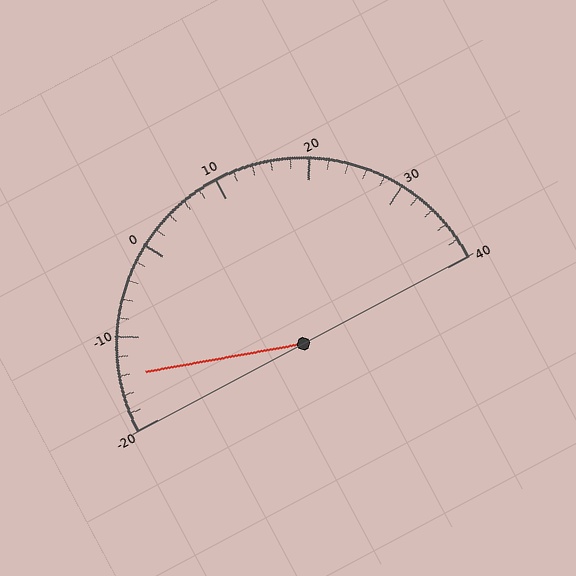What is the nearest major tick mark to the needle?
The nearest major tick mark is -10.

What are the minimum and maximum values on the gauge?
The gauge ranges from -20 to 40.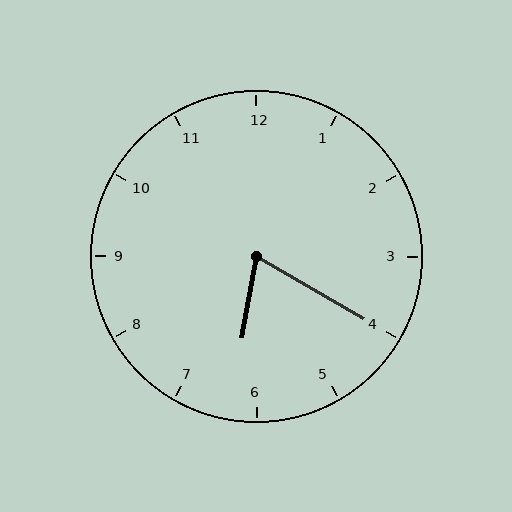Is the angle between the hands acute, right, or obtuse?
It is acute.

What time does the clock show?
6:20.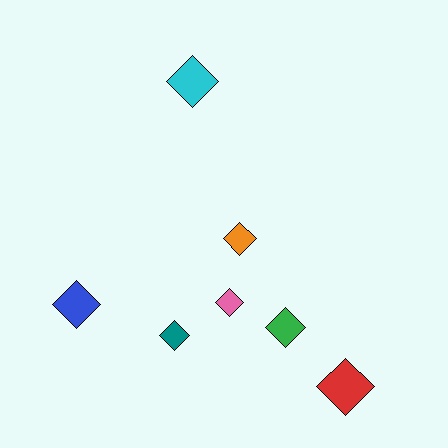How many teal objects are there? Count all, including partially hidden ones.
There is 1 teal object.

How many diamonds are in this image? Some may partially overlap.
There are 7 diamonds.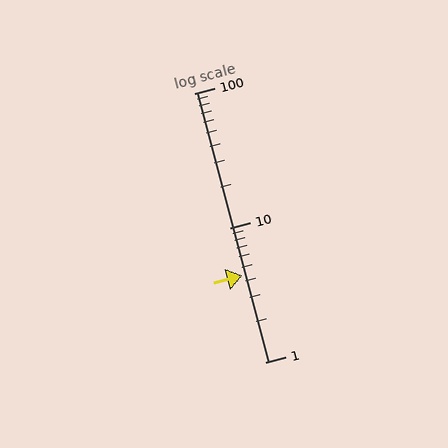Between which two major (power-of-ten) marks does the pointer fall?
The pointer is between 1 and 10.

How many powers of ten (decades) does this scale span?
The scale spans 2 decades, from 1 to 100.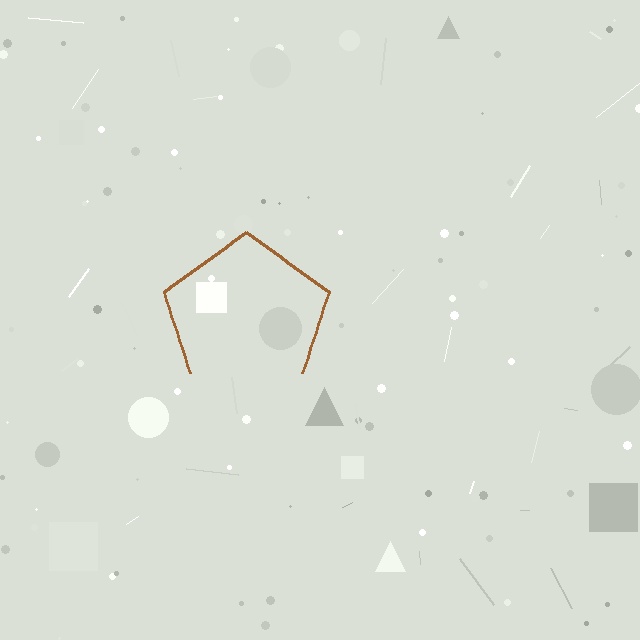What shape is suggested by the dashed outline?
The dashed outline suggests a pentagon.